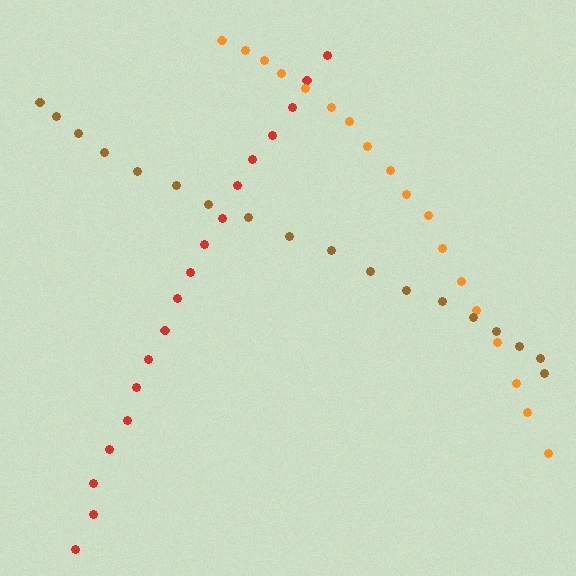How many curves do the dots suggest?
There are 3 distinct paths.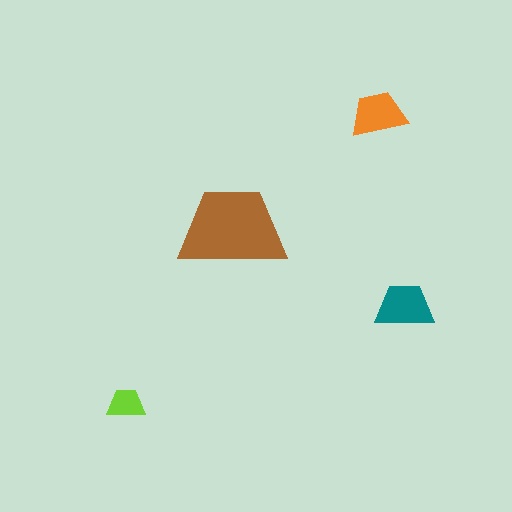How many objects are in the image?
There are 4 objects in the image.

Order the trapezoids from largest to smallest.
the brown one, the teal one, the orange one, the lime one.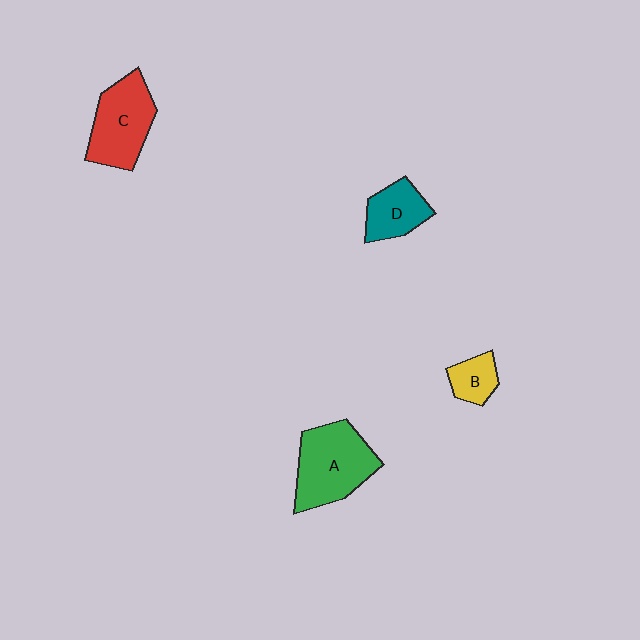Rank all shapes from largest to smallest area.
From largest to smallest: A (green), C (red), D (teal), B (yellow).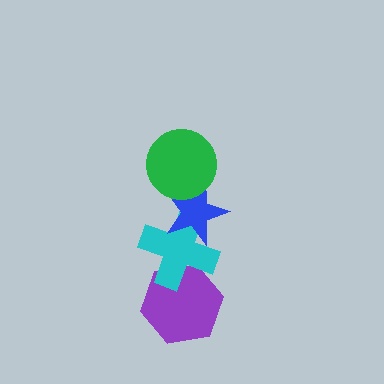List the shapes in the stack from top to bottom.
From top to bottom: the green circle, the blue star, the cyan cross, the purple hexagon.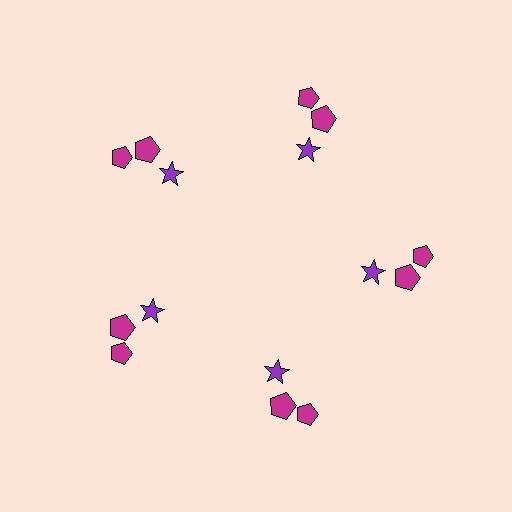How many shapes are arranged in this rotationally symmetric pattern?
There are 15 shapes, arranged in 5 groups of 3.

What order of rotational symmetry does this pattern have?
This pattern has 5-fold rotational symmetry.